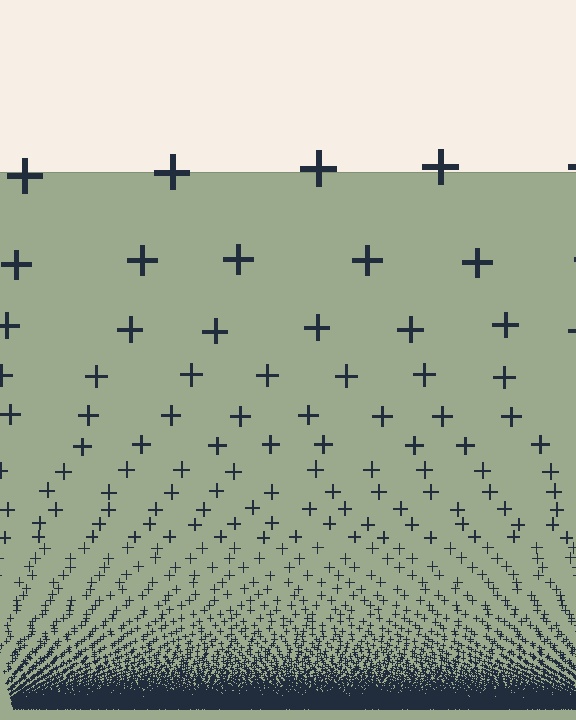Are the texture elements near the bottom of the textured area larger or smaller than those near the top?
Smaller. The gradient is inverted — elements near the bottom are smaller and denser.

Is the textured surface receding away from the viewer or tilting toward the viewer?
The surface appears to tilt toward the viewer. Texture elements get larger and sparser toward the top.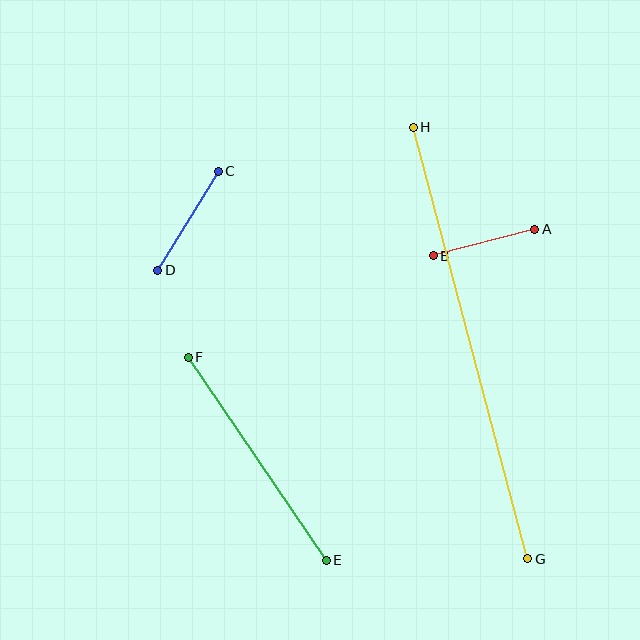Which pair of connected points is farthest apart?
Points G and H are farthest apart.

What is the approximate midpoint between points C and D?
The midpoint is at approximately (188, 221) pixels.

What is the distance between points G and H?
The distance is approximately 446 pixels.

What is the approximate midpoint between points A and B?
The midpoint is at approximately (484, 243) pixels.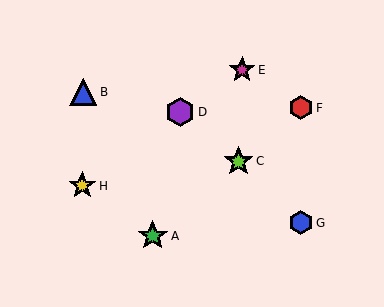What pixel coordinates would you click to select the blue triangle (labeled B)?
Click at (83, 92) to select the blue triangle B.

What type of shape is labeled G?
Shape G is a blue hexagon.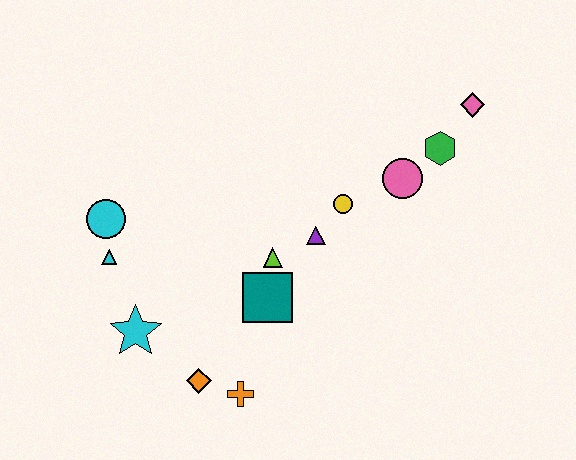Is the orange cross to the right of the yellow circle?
No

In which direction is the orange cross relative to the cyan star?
The orange cross is to the right of the cyan star.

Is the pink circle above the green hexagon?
No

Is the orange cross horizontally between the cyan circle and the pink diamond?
Yes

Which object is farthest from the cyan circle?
The pink diamond is farthest from the cyan circle.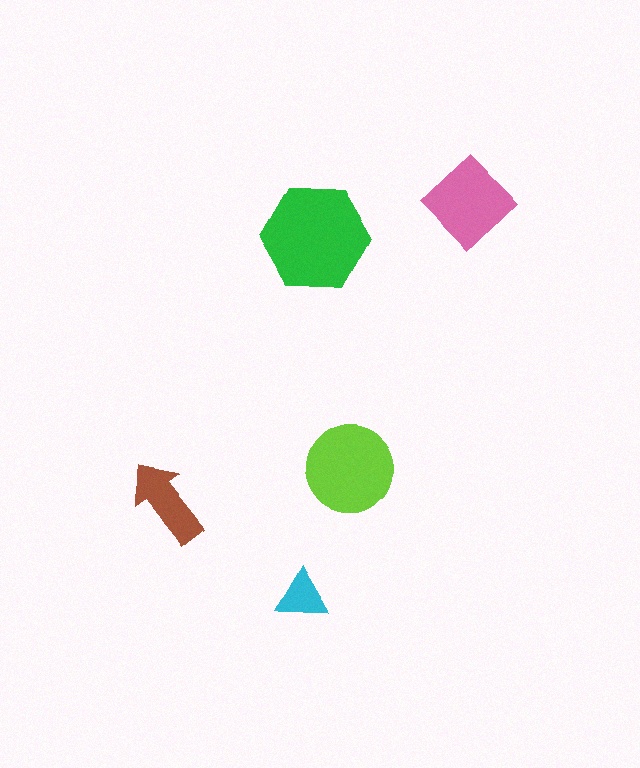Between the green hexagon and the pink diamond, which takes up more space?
The green hexagon.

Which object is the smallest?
The cyan triangle.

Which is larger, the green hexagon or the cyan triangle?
The green hexagon.